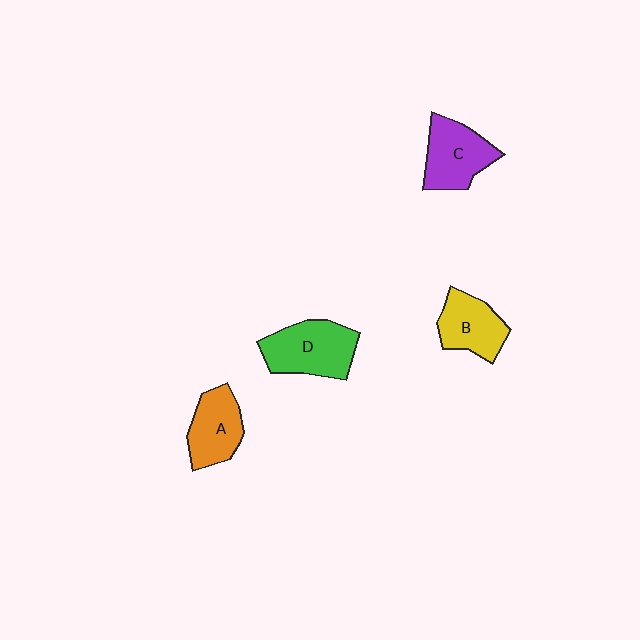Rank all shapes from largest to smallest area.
From largest to smallest: D (green), C (purple), A (orange), B (yellow).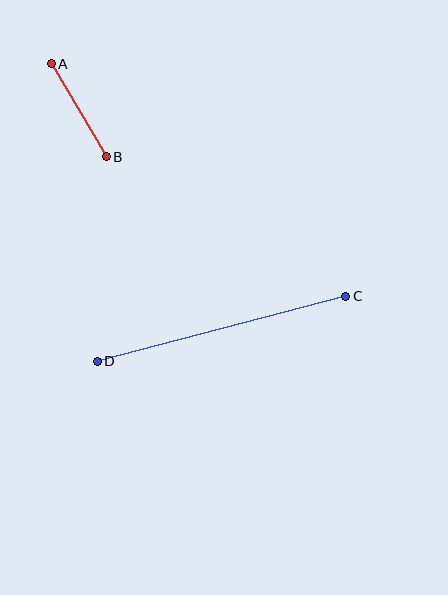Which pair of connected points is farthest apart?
Points C and D are farthest apart.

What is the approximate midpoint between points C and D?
The midpoint is at approximately (222, 329) pixels.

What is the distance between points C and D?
The distance is approximately 257 pixels.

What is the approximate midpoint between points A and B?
The midpoint is at approximately (79, 110) pixels.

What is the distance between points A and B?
The distance is approximately 108 pixels.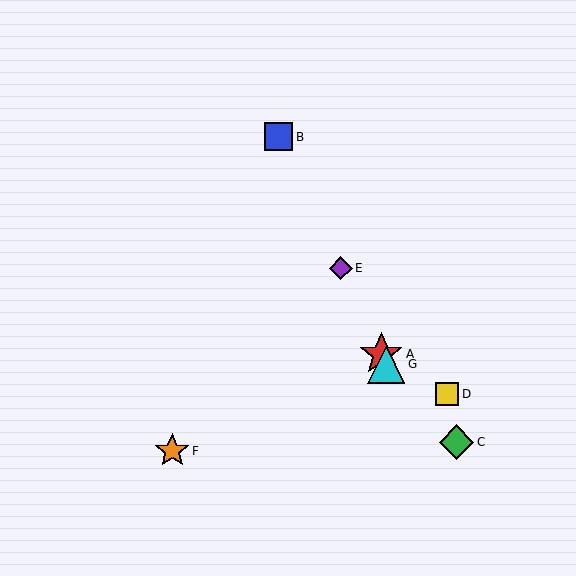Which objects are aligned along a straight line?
Objects A, B, E, G are aligned along a straight line.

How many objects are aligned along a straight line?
4 objects (A, B, E, G) are aligned along a straight line.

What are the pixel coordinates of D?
Object D is at (447, 394).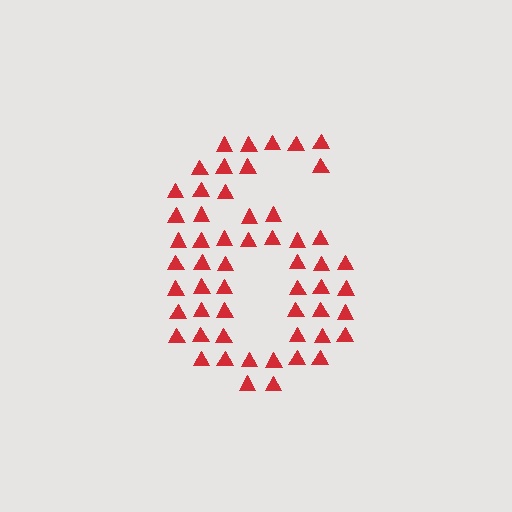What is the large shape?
The large shape is the digit 6.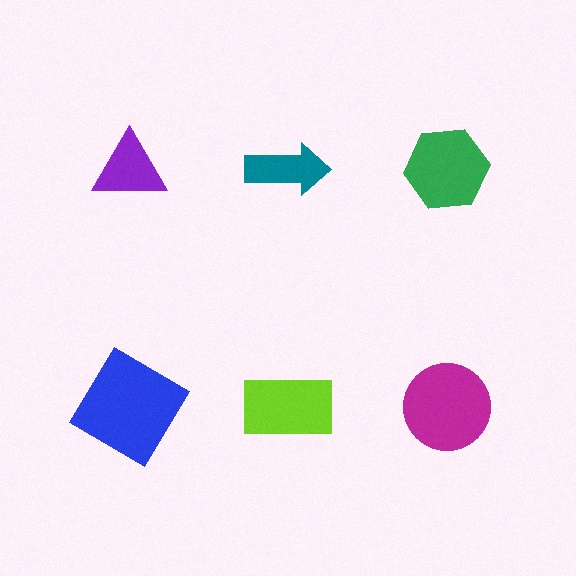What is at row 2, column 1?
A blue diamond.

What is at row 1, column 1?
A purple triangle.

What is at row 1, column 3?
A green hexagon.